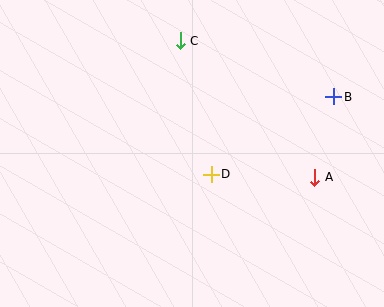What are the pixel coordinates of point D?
Point D is at (211, 174).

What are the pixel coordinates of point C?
Point C is at (180, 41).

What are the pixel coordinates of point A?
Point A is at (315, 177).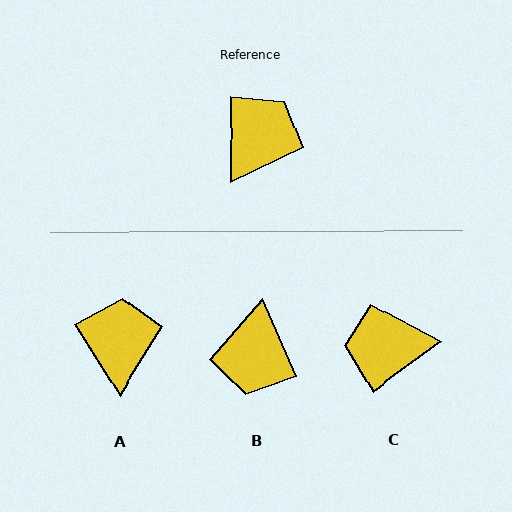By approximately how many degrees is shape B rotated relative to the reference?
Approximately 156 degrees clockwise.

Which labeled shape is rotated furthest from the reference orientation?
B, about 156 degrees away.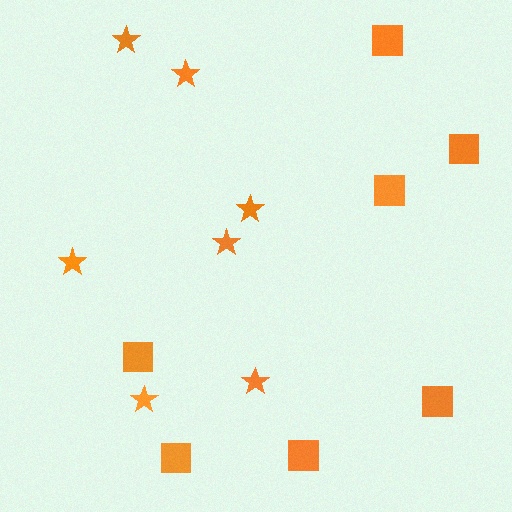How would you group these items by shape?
There are 2 groups: one group of stars (7) and one group of squares (7).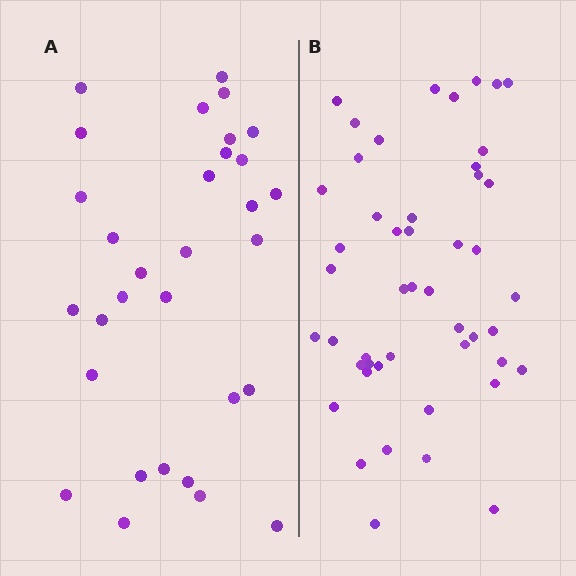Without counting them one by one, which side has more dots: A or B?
Region B (the right region) has more dots.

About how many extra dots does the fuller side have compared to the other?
Region B has approximately 15 more dots than region A.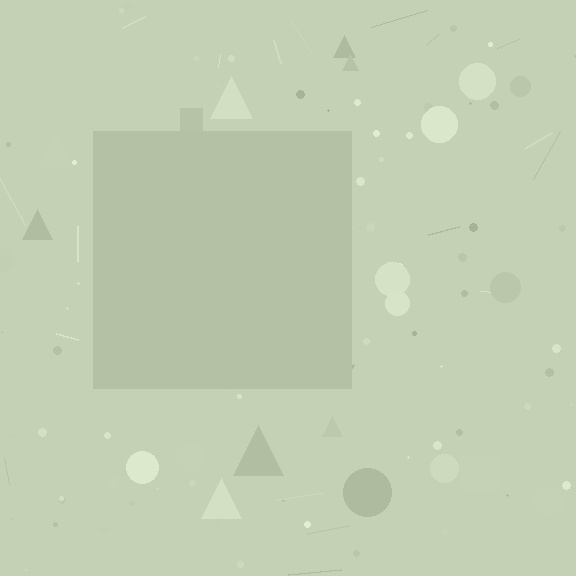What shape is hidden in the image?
A square is hidden in the image.